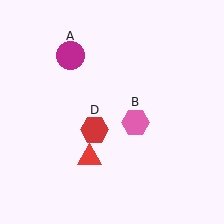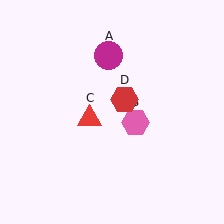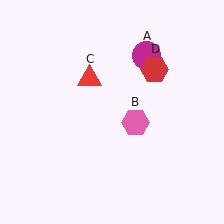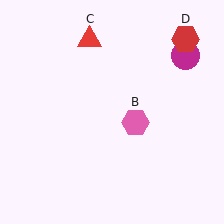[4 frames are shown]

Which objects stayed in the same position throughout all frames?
Pink hexagon (object B) remained stationary.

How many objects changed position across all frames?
3 objects changed position: magenta circle (object A), red triangle (object C), red hexagon (object D).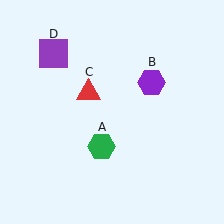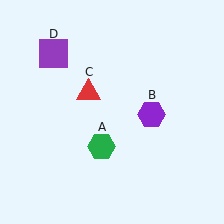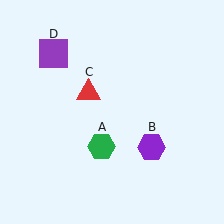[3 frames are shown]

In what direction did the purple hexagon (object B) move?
The purple hexagon (object B) moved down.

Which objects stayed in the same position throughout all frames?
Green hexagon (object A) and red triangle (object C) and purple square (object D) remained stationary.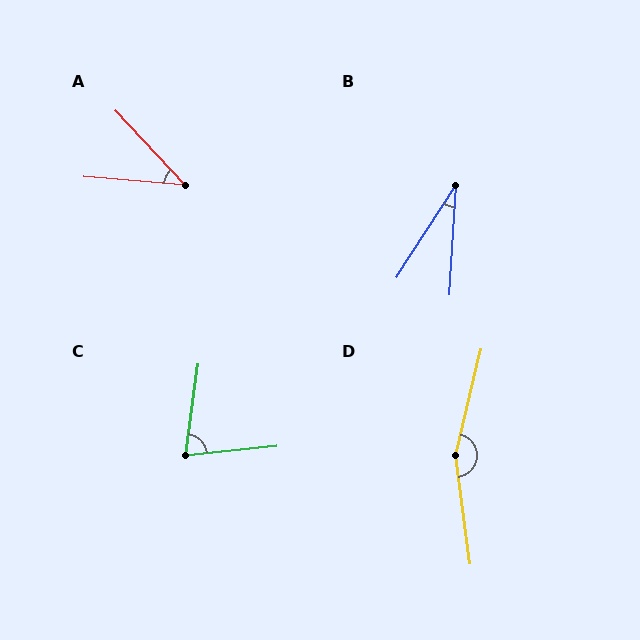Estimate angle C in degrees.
Approximately 76 degrees.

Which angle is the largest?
D, at approximately 159 degrees.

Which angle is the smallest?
B, at approximately 29 degrees.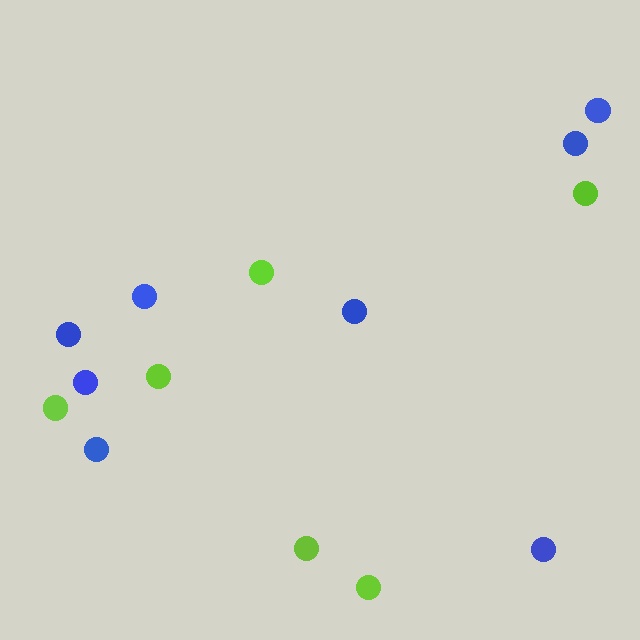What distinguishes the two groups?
There are 2 groups: one group of blue circles (8) and one group of lime circles (6).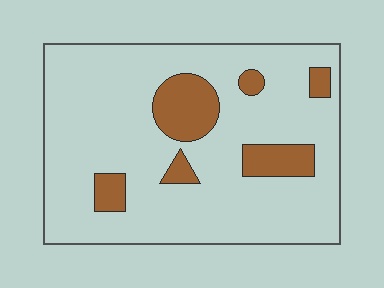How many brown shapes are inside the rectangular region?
6.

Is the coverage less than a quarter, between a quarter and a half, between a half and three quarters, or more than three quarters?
Less than a quarter.